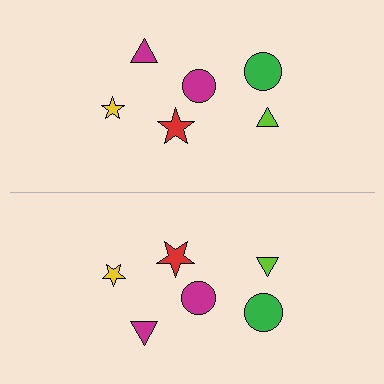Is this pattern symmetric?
Yes, this pattern has bilateral (reflection) symmetry.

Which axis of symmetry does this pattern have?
The pattern has a horizontal axis of symmetry running through the center of the image.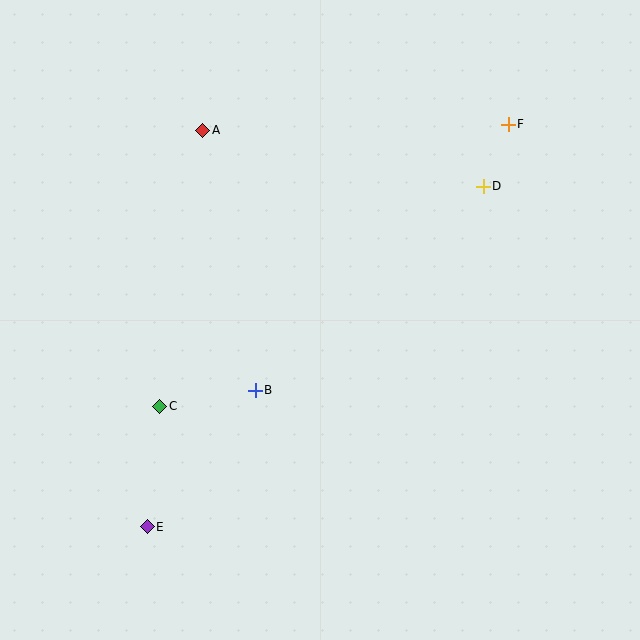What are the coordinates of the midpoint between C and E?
The midpoint between C and E is at (153, 466).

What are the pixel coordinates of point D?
Point D is at (483, 186).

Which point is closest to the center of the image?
Point B at (255, 390) is closest to the center.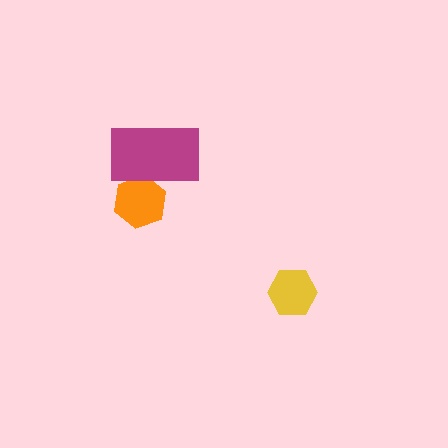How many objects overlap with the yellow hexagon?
0 objects overlap with the yellow hexagon.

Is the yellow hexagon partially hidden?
No, no other shape covers it.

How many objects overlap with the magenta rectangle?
1 object overlaps with the magenta rectangle.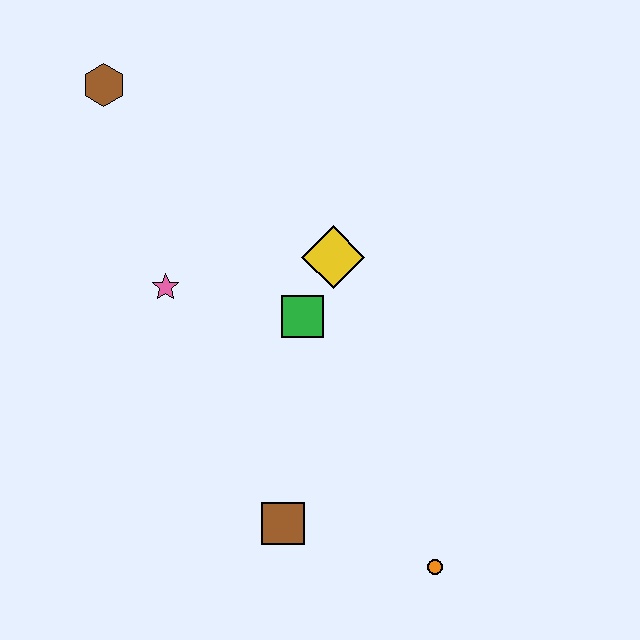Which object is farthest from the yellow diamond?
The orange circle is farthest from the yellow diamond.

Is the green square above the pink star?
No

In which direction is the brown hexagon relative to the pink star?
The brown hexagon is above the pink star.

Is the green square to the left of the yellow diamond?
Yes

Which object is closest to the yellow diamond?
The green square is closest to the yellow diamond.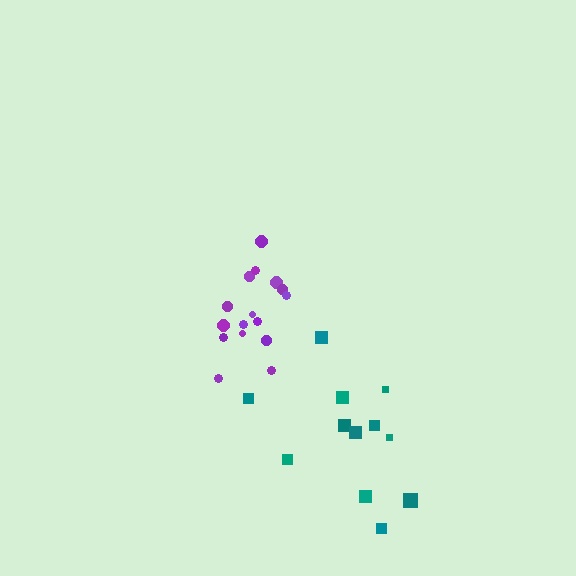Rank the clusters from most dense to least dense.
purple, teal.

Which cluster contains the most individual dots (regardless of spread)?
Purple (16).